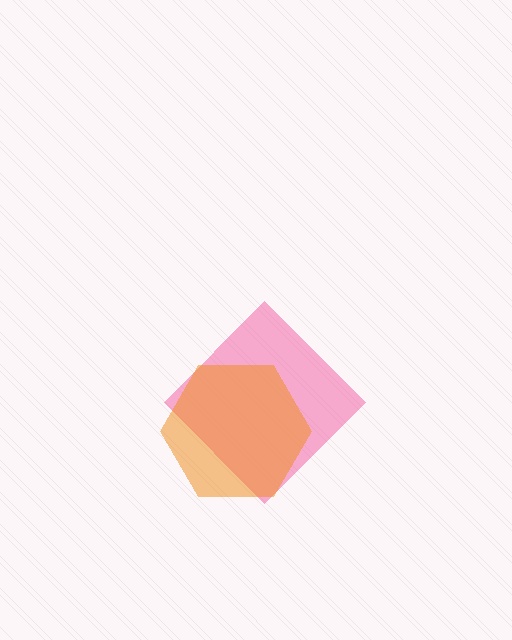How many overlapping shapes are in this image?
There are 2 overlapping shapes in the image.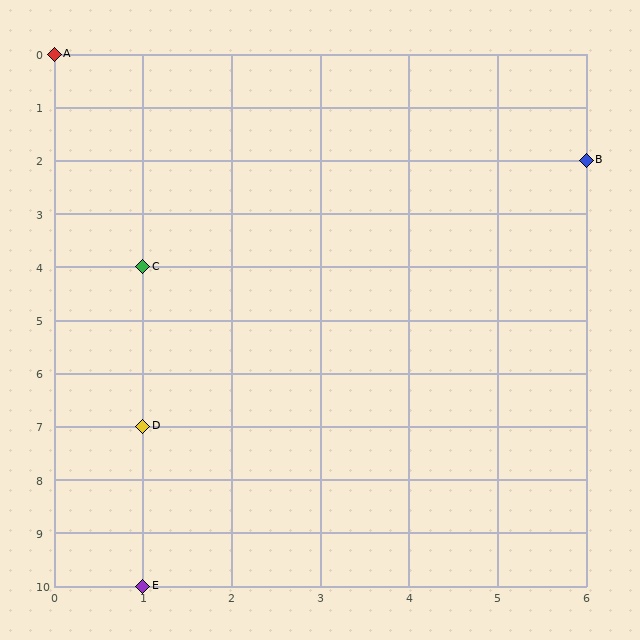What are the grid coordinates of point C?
Point C is at grid coordinates (1, 4).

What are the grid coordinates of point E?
Point E is at grid coordinates (1, 10).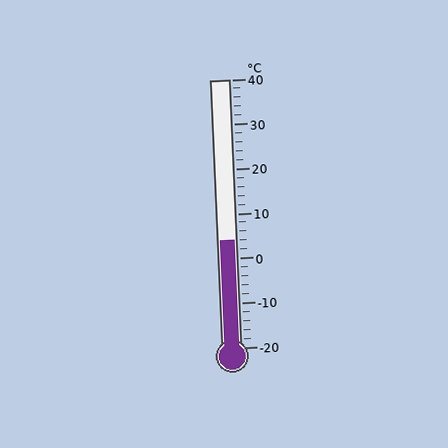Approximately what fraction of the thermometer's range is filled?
The thermometer is filled to approximately 40% of its range.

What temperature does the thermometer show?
The thermometer shows approximately 4°C.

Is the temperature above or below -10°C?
The temperature is above -10°C.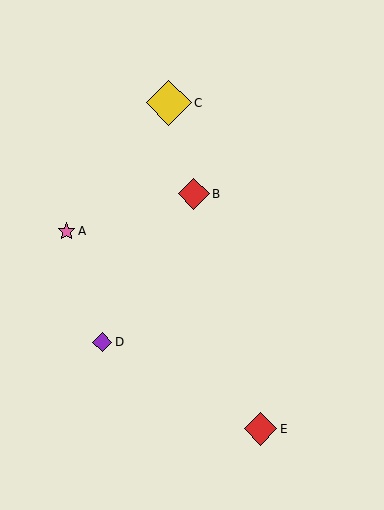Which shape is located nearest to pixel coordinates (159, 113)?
The yellow diamond (labeled C) at (169, 103) is nearest to that location.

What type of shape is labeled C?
Shape C is a yellow diamond.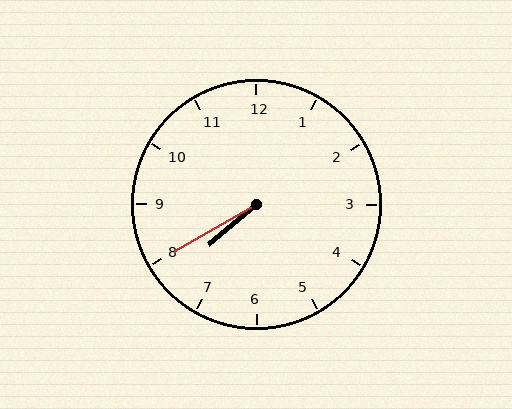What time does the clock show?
7:40.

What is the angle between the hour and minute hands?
Approximately 10 degrees.